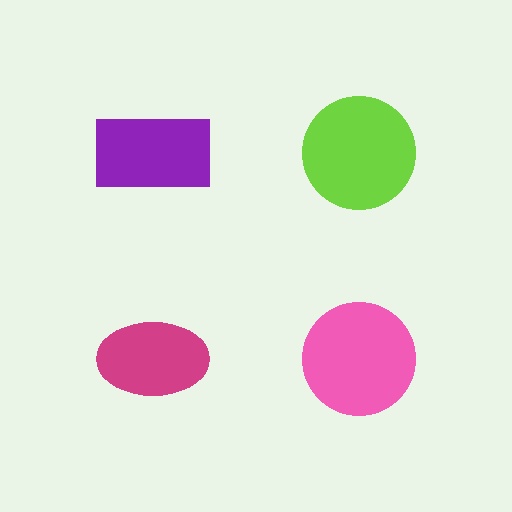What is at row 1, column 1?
A purple rectangle.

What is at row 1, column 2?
A lime circle.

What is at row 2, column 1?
A magenta ellipse.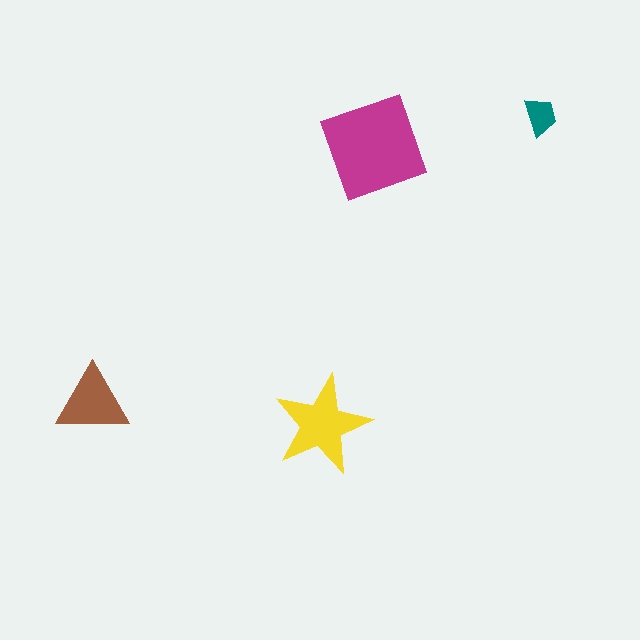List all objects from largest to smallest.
The magenta square, the yellow star, the brown triangle, the teal trapezoid.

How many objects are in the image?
There are 4 objects in the image.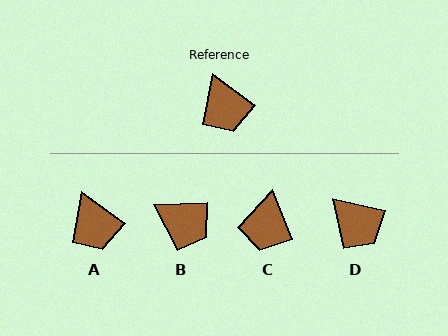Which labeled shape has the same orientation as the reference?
A.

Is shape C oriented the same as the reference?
No, it is off by about 32 degrees.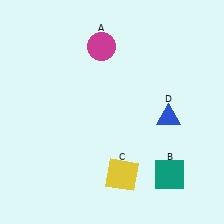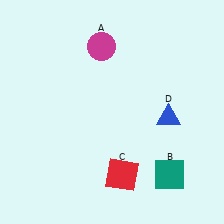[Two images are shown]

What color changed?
The square (C) changed from yellow in Image 1 to red in Image 2.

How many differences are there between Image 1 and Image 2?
There is 1 difference between the two images.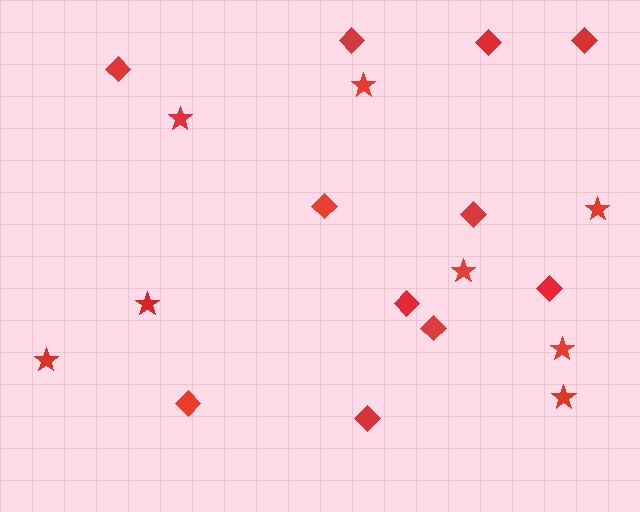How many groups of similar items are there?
There are 2 groups: one group of diamonds (11) and one group of stars (8).